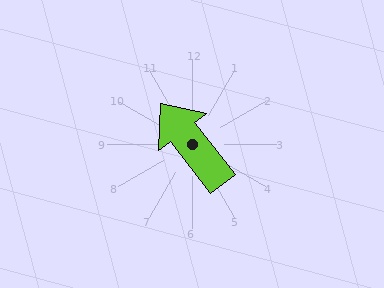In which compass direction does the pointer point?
Northwest.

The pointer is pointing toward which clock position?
Roughly 11 o'clock.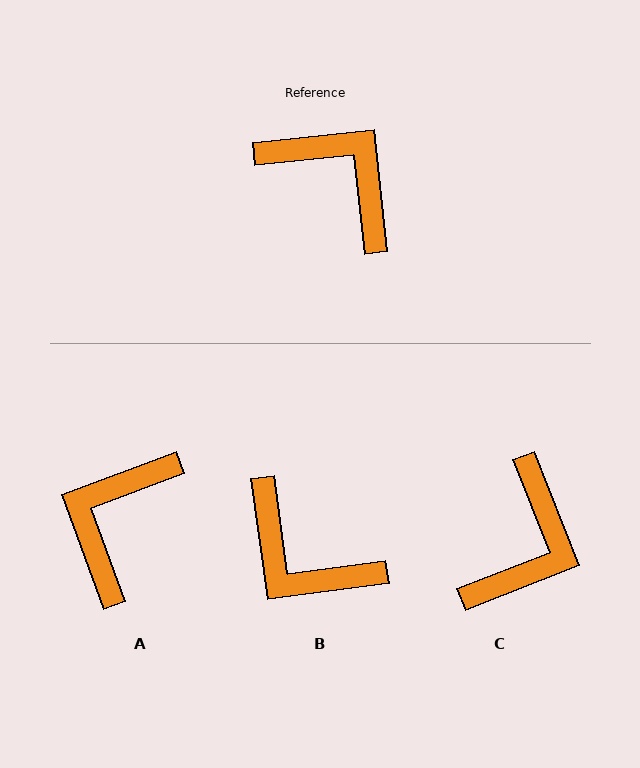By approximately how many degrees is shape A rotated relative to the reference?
Approximately 104 degrees counter-clockwise.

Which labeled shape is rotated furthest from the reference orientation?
B, about 178 degrees away.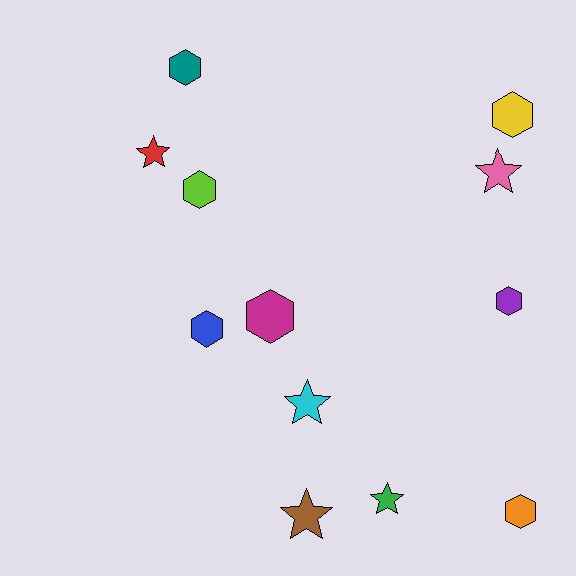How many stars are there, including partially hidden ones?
There are 5 stars.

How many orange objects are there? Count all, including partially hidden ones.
There is 1 orange object.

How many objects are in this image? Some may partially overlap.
There are 12 objects.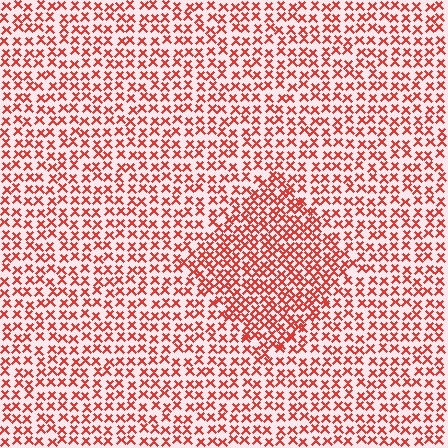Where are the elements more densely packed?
The elements are more densely packed inside the diamond boundary.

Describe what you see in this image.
The image contains small red elements arranged at two different densities. A diamond-shaped region is visible where the elements are more densely packed than the surrounding area.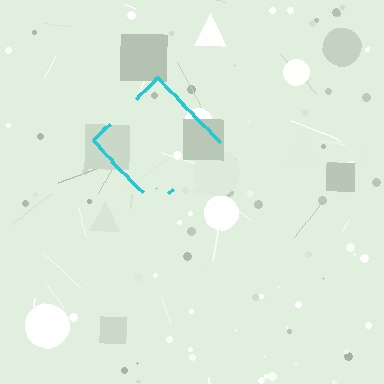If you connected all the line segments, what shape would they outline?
They would outline a diamond.